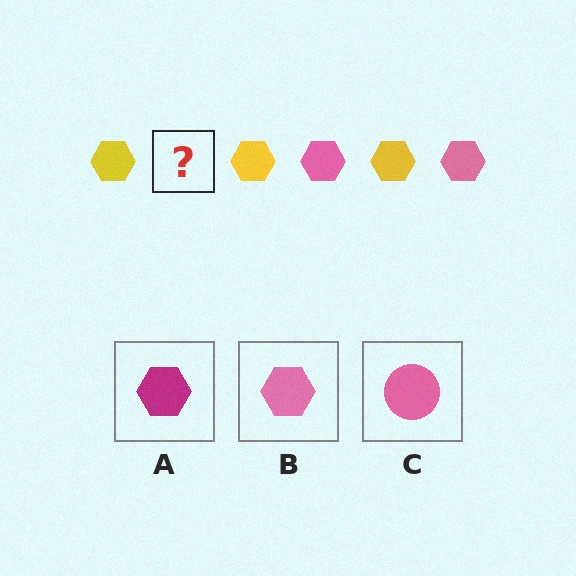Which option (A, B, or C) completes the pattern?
B.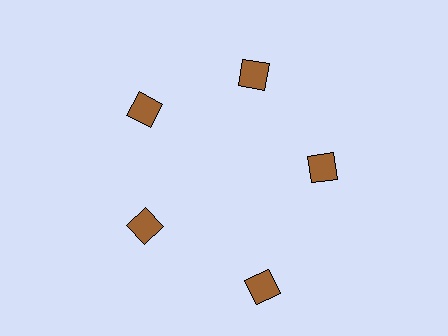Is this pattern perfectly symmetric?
No. The 5 brown diamonds are arranged in a ring, but one element near the 5 o'clock position is pushed outward from the center, breaking the 5-fold rotational symmetry.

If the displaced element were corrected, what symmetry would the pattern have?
It would have 5-fold rotational symmetry — the pattern would map onto itself every 72 degrees.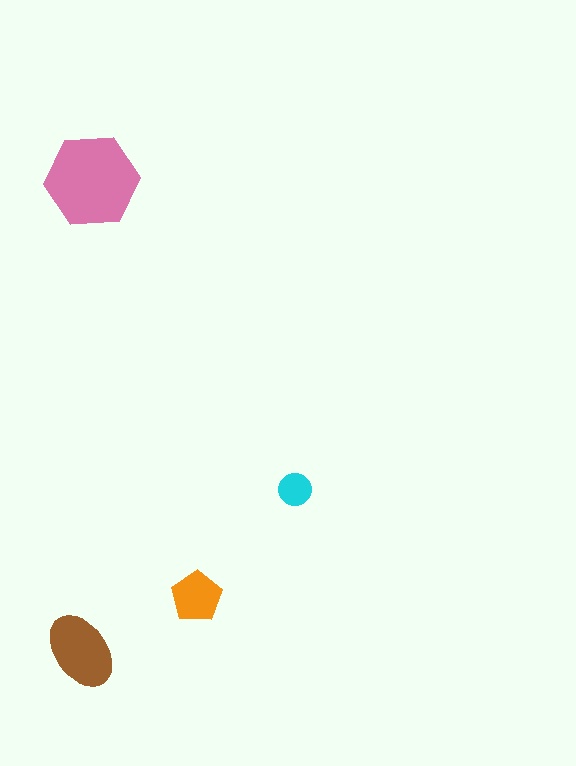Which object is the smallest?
The cyan circle.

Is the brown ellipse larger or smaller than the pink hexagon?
Smaller.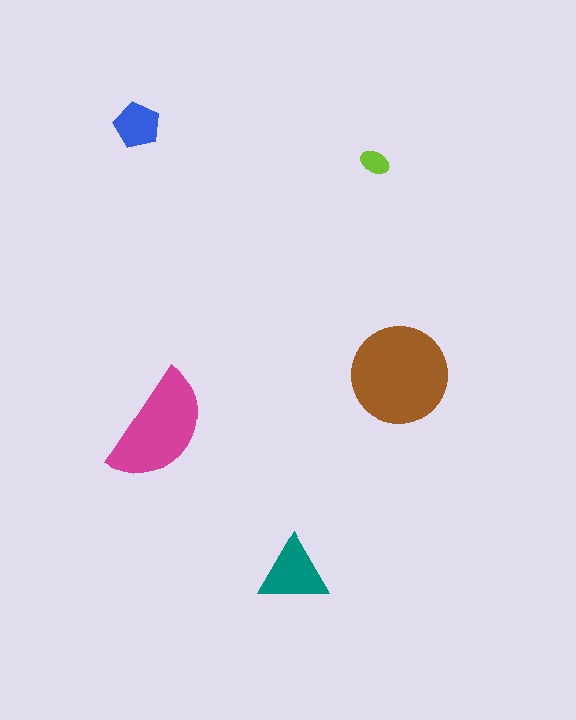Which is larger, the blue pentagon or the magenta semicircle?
The magenta semicircle.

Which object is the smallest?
The lime ellipse.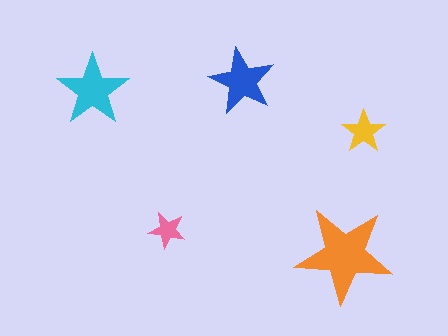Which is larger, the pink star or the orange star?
The orange one.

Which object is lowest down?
The orange star is bottommost.